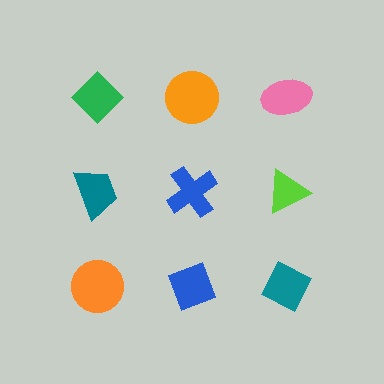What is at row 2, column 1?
A teal trapezoid.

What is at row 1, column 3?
A pink ellipse.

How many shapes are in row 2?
3 shapes.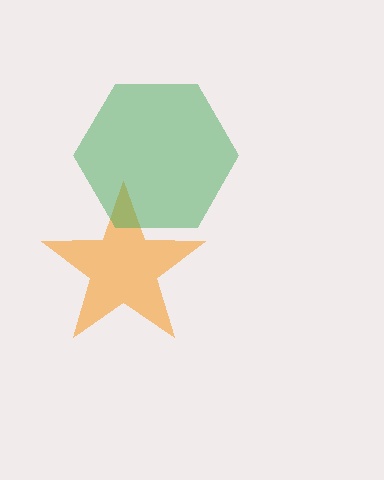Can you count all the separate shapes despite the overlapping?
Yes, there are 2 separate shapes.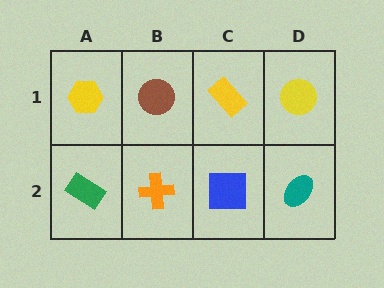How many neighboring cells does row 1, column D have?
2.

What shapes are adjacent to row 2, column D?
A yellow circle (row 1, column D), a blue square (row 2, column C).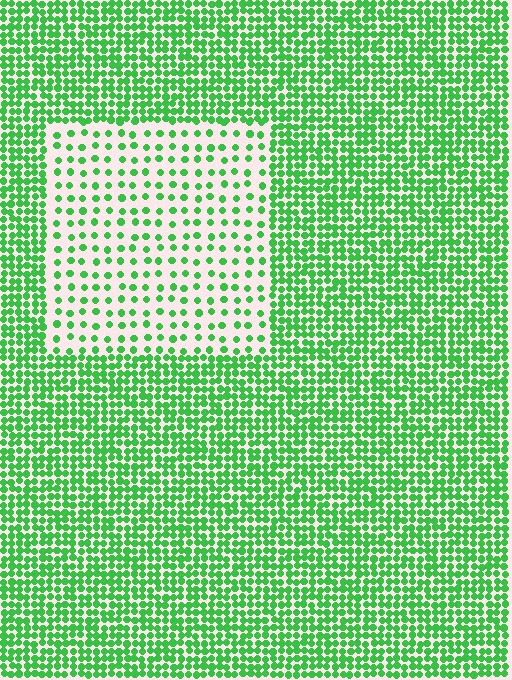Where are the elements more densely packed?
The elements are more densely packed outside the rectangle boundary.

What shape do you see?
I see a rectangle.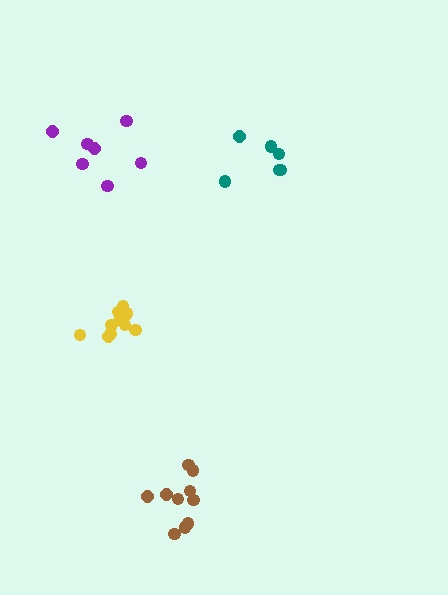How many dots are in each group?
Group 1: 10 dots, Group 2: 6 dots, Group 3: 11 dots, Group 4: 7 dots (34 total).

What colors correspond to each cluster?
The clusters are colored: brown, teal, yellow, purple.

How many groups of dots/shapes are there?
There are 4 groups.